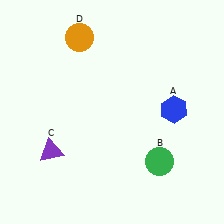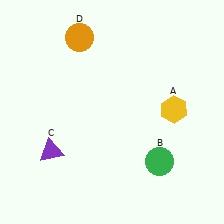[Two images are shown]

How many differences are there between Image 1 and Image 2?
There is 1 difference between the two images.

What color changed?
The hexagon (A) changed from blue in Image 1 to yellow in Image 2.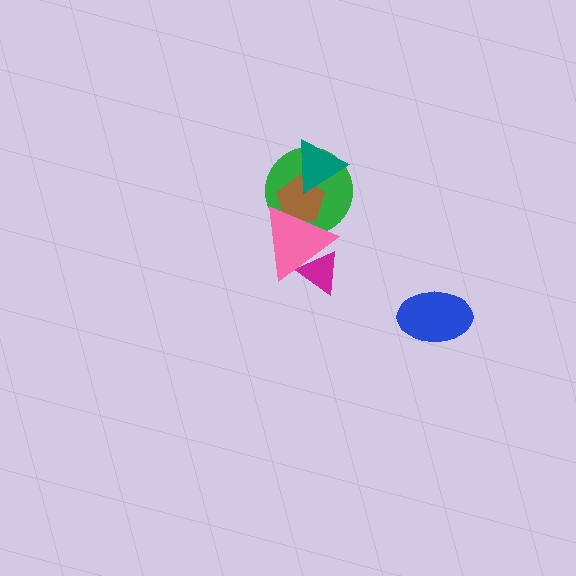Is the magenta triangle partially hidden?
Yes, it is partially covered by another shape.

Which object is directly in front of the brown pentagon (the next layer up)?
The pink triangle is directly in front of the brown pentagon.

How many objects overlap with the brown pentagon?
3 objects overlap with the brown pentagon.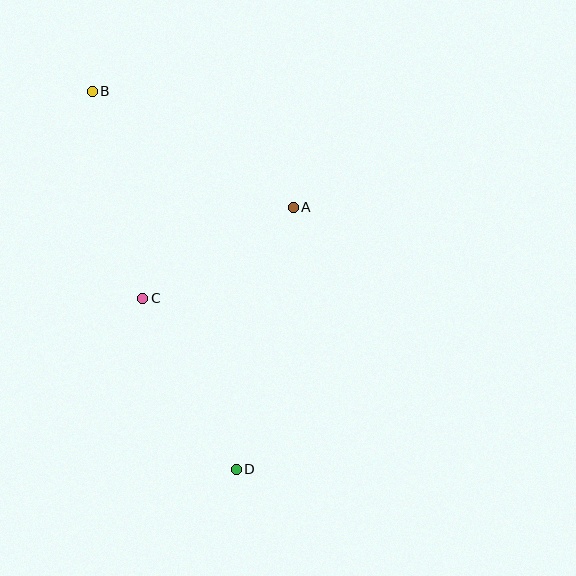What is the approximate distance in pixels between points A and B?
The distance between A and B is approximately 232 pixels.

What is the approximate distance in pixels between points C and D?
The distance between C and D is approximately 195 pixels.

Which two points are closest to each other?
Points A and C are closest to each other.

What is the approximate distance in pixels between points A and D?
The distance between A and D is approximately 268 pixels.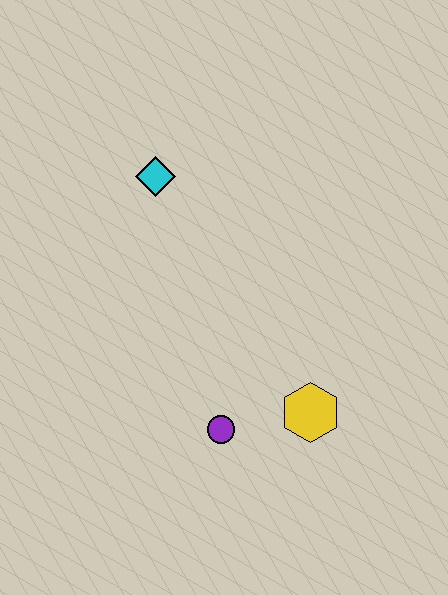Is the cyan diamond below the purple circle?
No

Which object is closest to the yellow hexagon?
The purple circle is closest to the yellow hexagon.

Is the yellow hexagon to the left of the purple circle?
No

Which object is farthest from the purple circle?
The cyan diamond is farthest from the purple circle.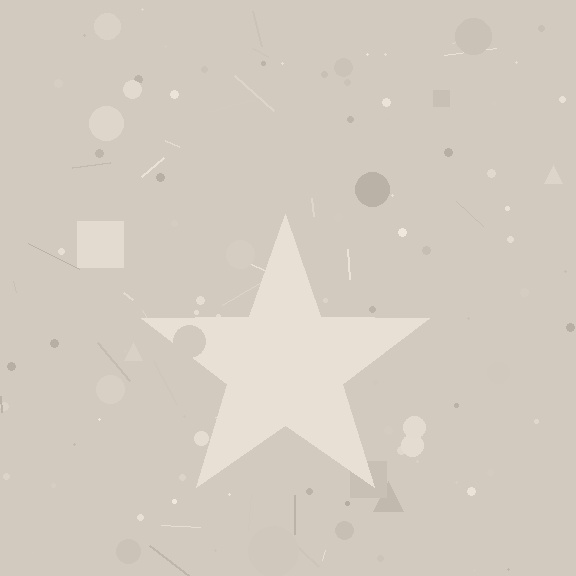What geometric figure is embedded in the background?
A star is embedded in the background.